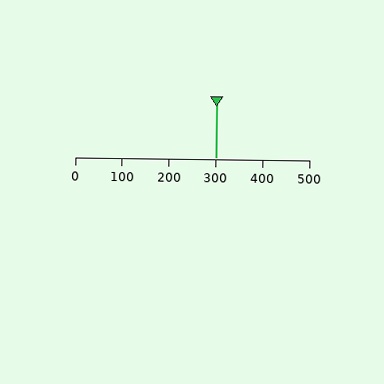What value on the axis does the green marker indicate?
The marker indicates approximately 300.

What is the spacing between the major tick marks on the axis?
The major ticks are spaced 100 apart.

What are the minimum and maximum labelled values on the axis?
The axis runs from 0 to 500.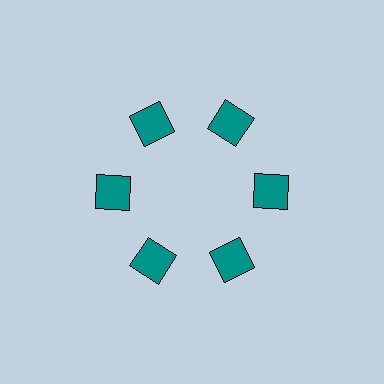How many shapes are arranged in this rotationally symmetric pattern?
There are 6 shapes, arranged in 6 groups of 1.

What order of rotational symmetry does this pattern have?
This pattern has 6-fold rotational symmetry.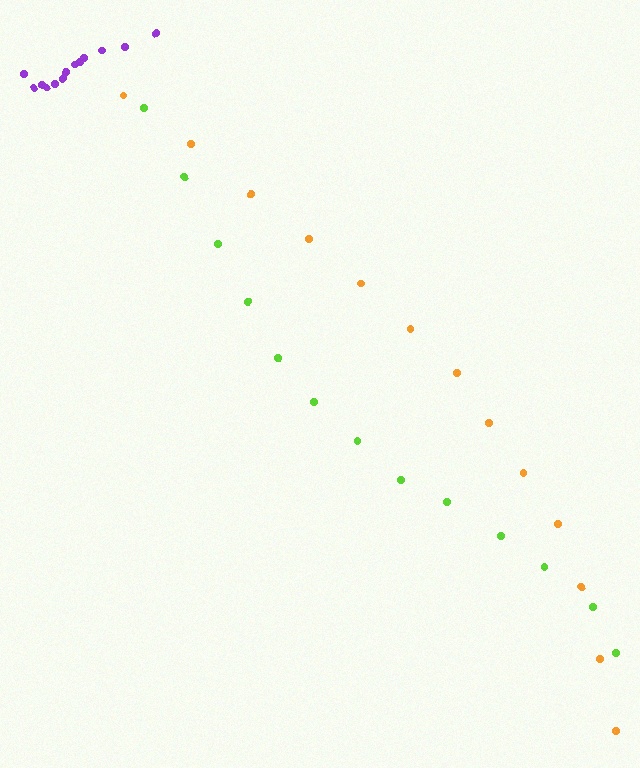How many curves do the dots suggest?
There are 3 distinct paths.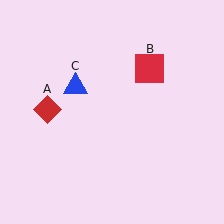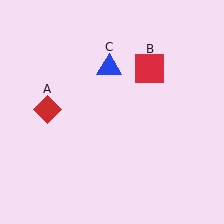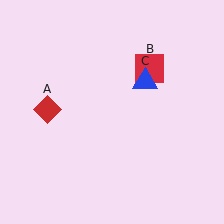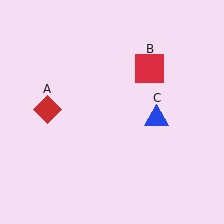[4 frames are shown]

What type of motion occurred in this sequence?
The blue triangle (object C) rotated clockwise around the center of the scene.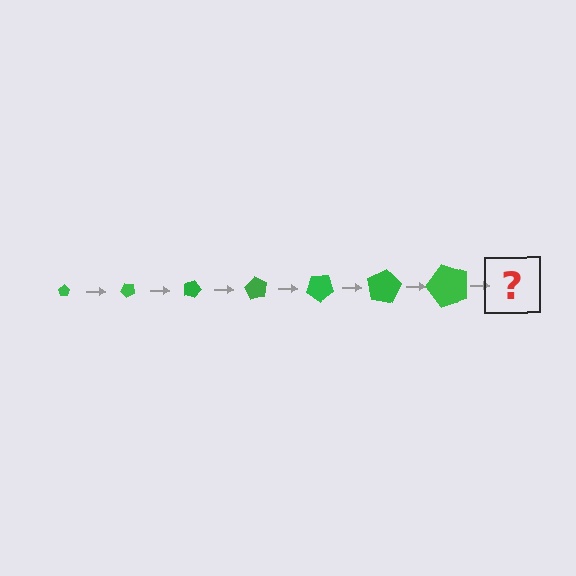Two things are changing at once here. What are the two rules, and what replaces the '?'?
The two rules are that the pentagon grows larger each step and it rotates 45 degrees each step. The '?' should be a pentagon, larger than the previous one and rotated 315 degrees from the start.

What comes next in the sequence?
The next element should be a pentagon, larger than the previous one and rotated 315 degrees from the start.